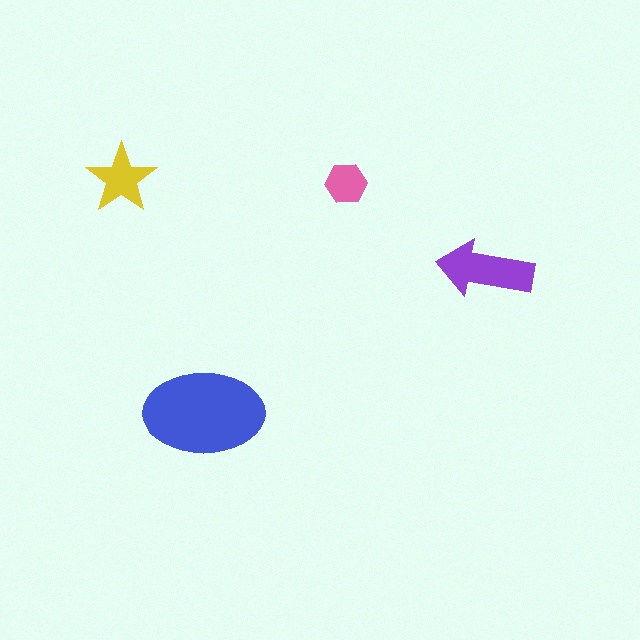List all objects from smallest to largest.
The pink hexagon, the yellow star, the purple arrow, the blue ellipse.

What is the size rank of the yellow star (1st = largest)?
3rd.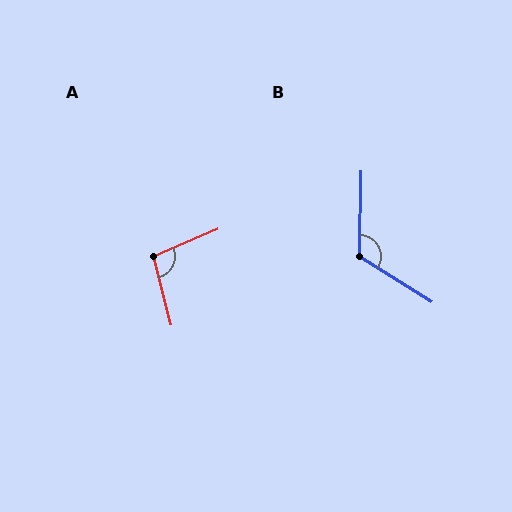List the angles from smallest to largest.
A (98°), B (120°).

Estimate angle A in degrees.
Approximately 98 degrees.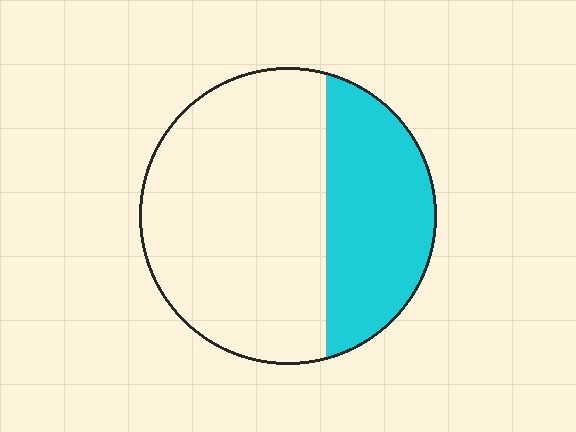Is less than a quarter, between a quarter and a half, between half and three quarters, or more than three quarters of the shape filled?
Between a quarter and a half.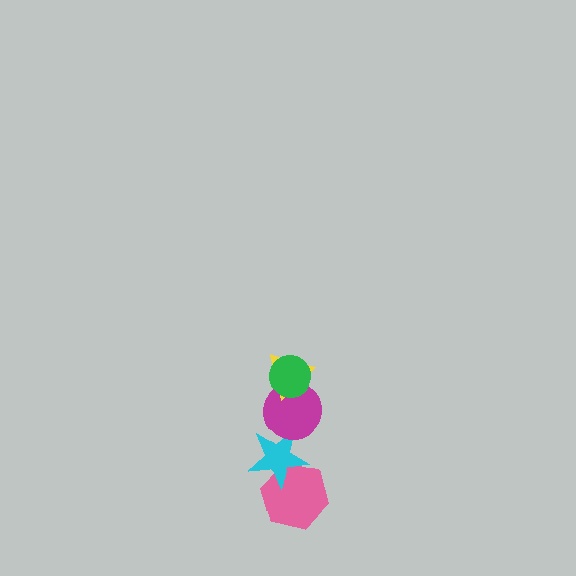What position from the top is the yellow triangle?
The yellow triangle is 2nd from the top.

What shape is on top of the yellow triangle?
The green circle is on top of the yellow triangle.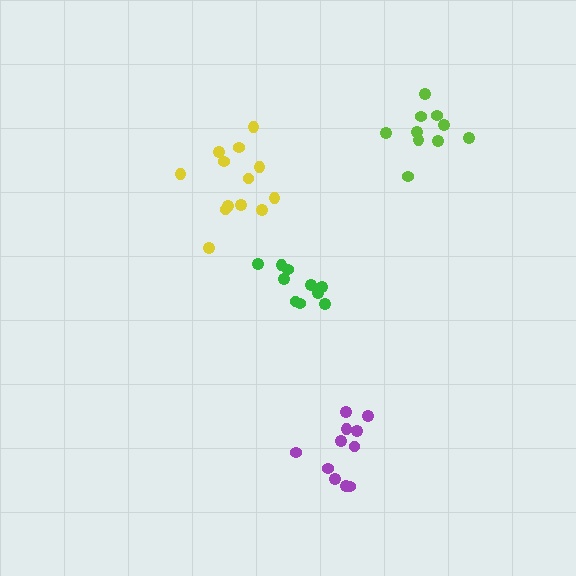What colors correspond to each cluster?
The clusters are colored: purple, yellow, lime, green.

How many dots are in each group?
Group 1: 11 dots, Group 2: 13 dots, Group 3: 10 dots, Group 4: 10 dots (44 total).